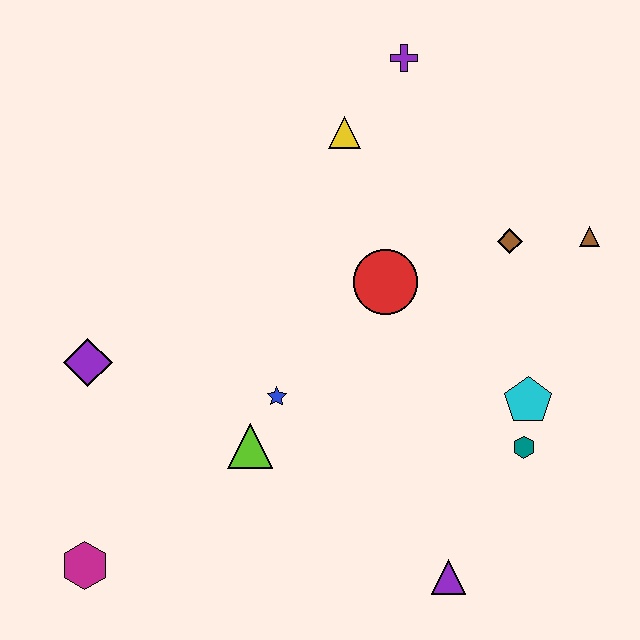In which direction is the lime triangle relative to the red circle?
The lime triangle is below the red circle.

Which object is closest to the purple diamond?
The lime triangle is closest to the purple diamond.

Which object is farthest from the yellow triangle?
The magenta hexagon is farthest from the yellow triangle.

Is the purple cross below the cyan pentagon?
No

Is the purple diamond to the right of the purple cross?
No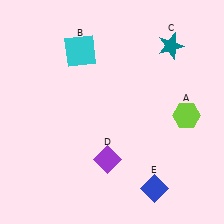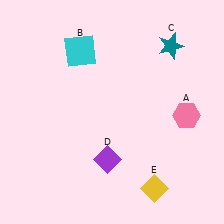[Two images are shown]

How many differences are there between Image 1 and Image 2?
There are 2 differences between the two images.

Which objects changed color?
A changed from lime to pink. E changed from blue to yellow.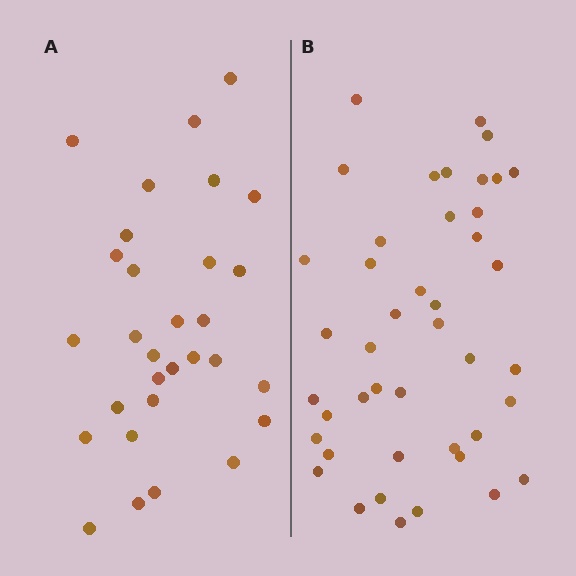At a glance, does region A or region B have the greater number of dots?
Region B (the right region) has more dots.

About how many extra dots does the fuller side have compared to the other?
Region B has approximately 15 more dots than region A.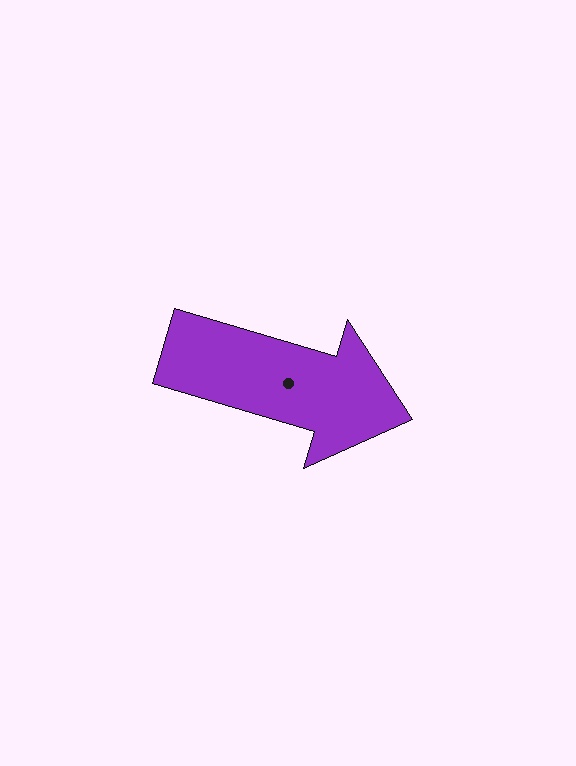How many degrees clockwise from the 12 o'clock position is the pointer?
Approximately 106 degrees.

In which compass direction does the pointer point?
East.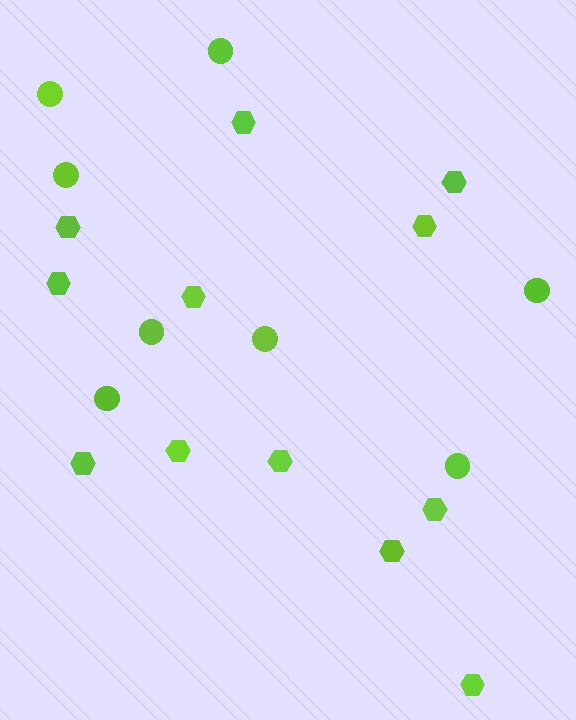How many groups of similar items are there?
There are 2 groups: one group of circles (8) and one group of hexagons (12).